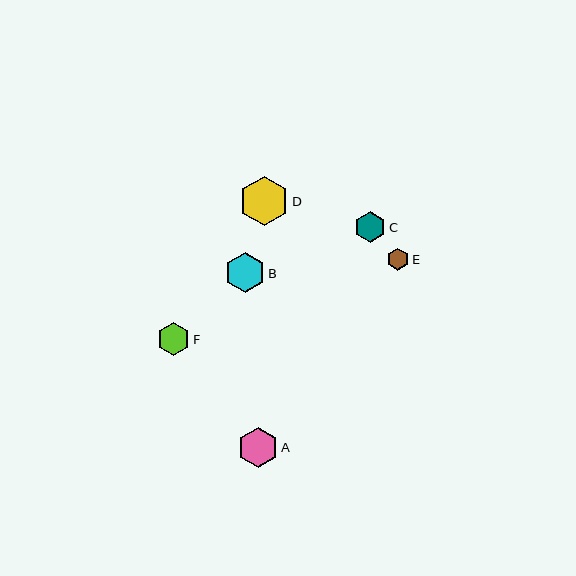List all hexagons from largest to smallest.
From largest to smallest: D, A, B, F, C, E.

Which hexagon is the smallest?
Hexagon E is the smallest with a size of approximately 22 pixels.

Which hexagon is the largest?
Hexagon D is the largest with a size of approximately 50 pixels.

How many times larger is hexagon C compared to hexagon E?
Hexagon C is approximately 1.4 times the size of hexagon E.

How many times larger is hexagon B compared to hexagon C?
Hexagon B is approximately 1.3 times the size of hexagon C.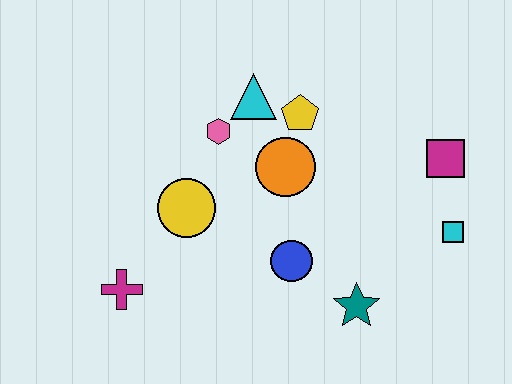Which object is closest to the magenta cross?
The yellow circle is closest to the magenta cross.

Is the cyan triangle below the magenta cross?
No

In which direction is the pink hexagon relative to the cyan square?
The pink hexagon is to the left of the cyan square.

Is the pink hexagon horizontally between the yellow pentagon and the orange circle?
No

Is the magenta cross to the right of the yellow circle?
No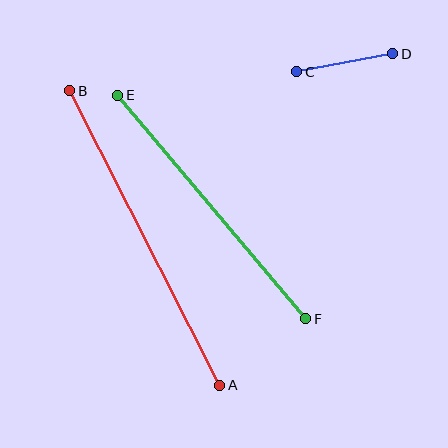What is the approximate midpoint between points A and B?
The midpoint is at approximately (145, 238) pixels.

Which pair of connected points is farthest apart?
Points A and B are farthest apart.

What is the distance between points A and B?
The distance is approximately 331 pixels.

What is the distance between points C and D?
The distance is approximately 98 pixels.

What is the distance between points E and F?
The distance is approximately 292 pixels.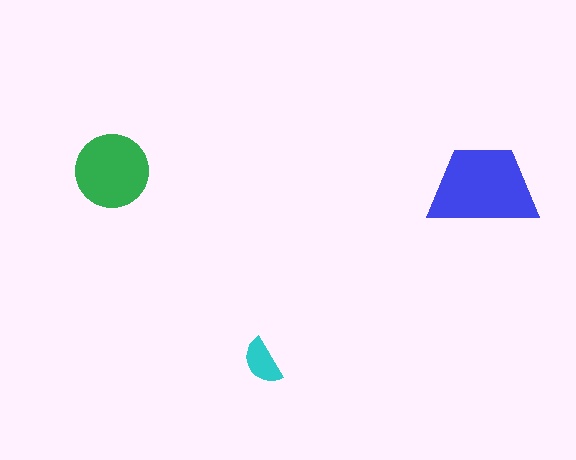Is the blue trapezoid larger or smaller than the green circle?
Larger.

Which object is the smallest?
The cyan semicircle.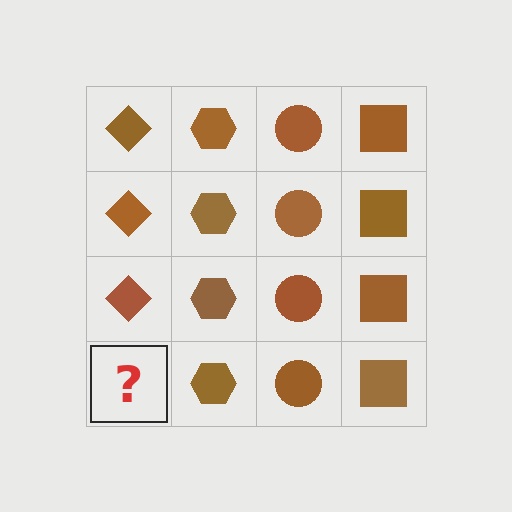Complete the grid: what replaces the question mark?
The question mark should be replaced with a brown diamond.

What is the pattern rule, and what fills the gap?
The rule is that each column has a consistent shape. The gap should be filled with a brown diamond.